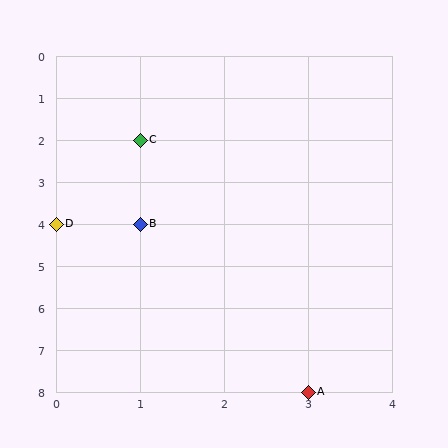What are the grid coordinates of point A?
Point A is at grid coordinates (3, 8).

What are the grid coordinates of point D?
Point D is at grid coordinates (0, 4).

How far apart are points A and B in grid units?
Points A and B are 2 columns and 4 rows apart (about 4.5 grid units diagonally).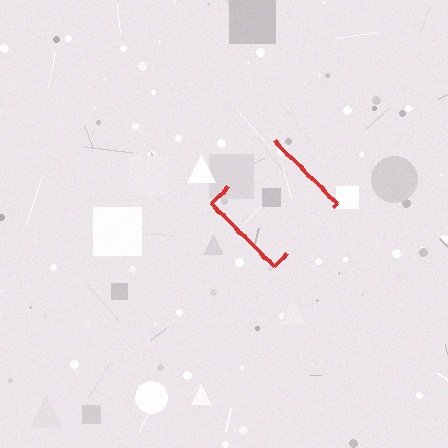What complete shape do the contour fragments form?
The contour fragments form a diamond.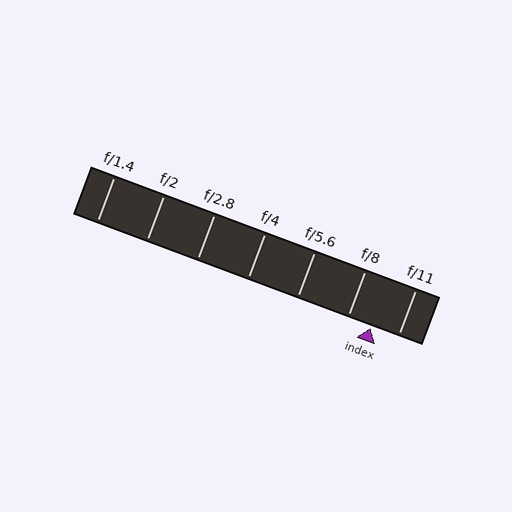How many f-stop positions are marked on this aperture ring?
There are 7 f-stop positions marked.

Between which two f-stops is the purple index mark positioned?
The index mark is between f/8 and f/11.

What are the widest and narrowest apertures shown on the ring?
The widest aperture shown is f/1.4 and the narrowest is f/11.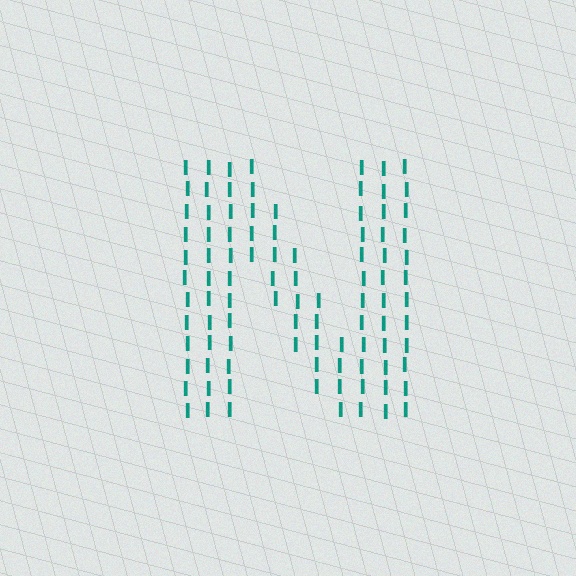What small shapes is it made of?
It is made of small letter I's.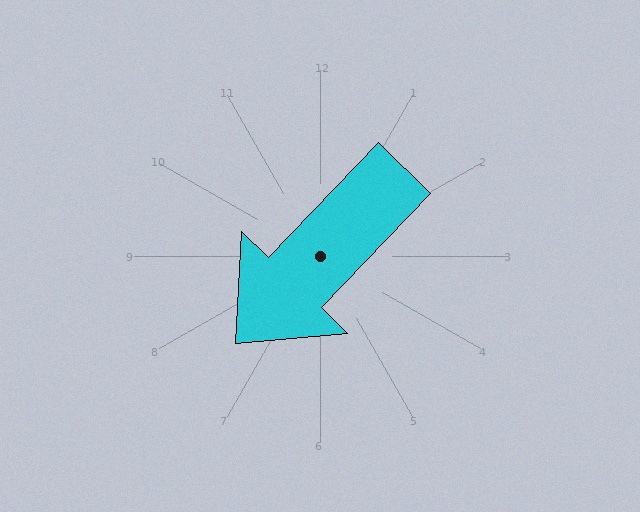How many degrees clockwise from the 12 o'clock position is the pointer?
Approximately 224 degrees.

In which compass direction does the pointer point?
Southwest.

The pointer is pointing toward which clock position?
Roughly 7 o'clock.